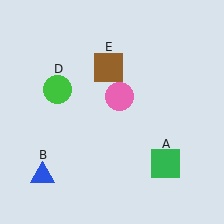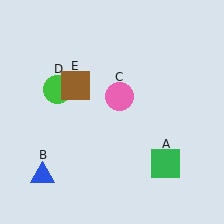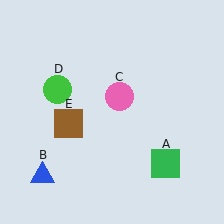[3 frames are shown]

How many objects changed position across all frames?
1 object changed position: brown square (object E).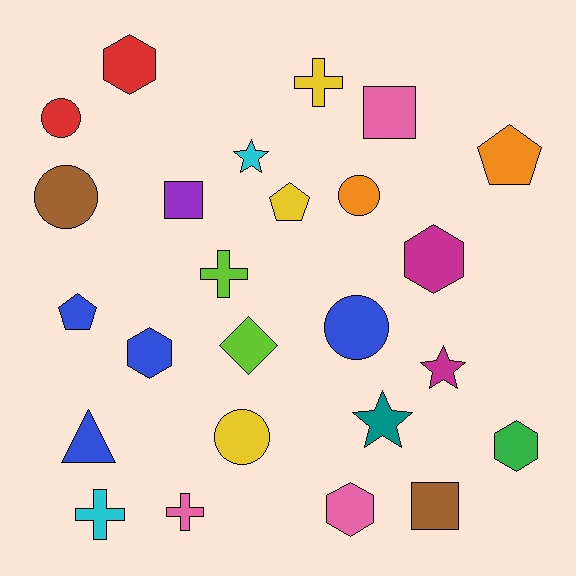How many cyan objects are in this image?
There are 2 cyan objects.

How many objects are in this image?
There are 25 objects.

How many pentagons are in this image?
There are 3 pentagons.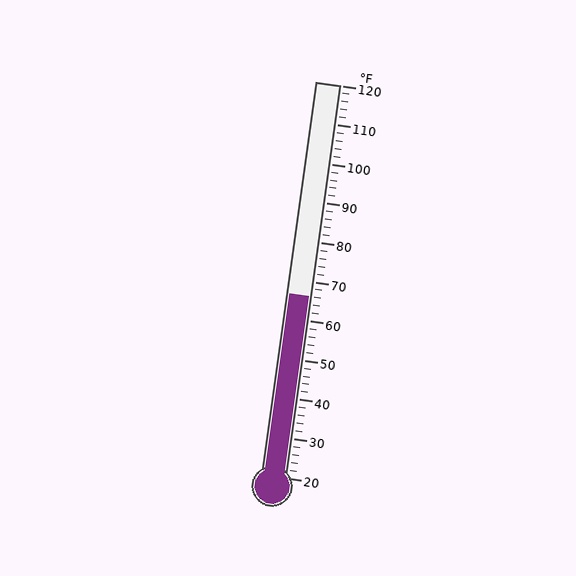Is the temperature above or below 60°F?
The temperature is above 60°F.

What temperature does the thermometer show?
The thermometer shows approximately 66°F.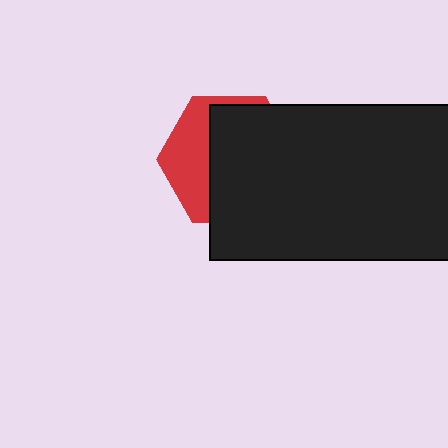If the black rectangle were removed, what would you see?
You would see the complete red hexagon.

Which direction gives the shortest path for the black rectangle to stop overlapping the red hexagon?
Moving right gives the shortest separation.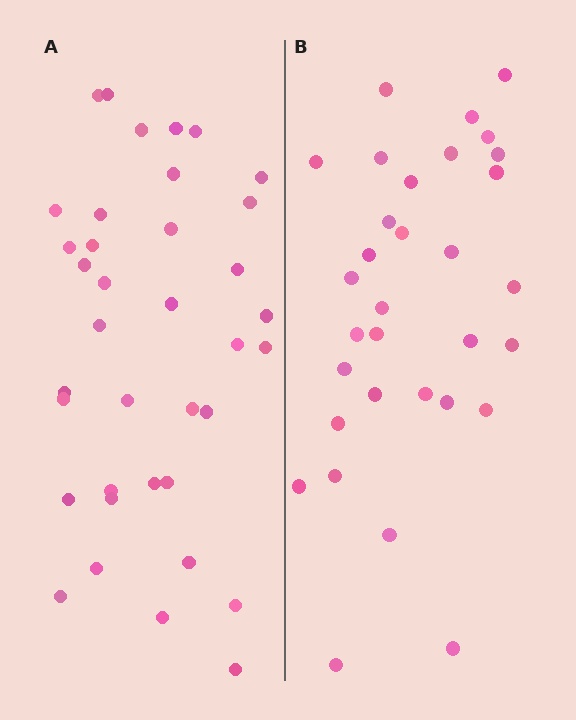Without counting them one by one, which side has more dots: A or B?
Region A (the left region) has more dots.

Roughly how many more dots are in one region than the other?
Region A has about 5 more dots than region B.